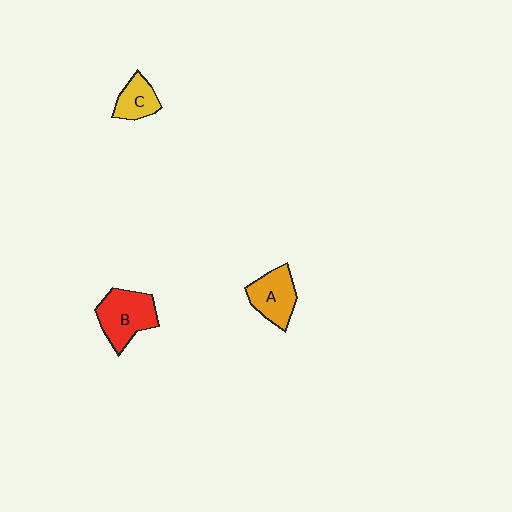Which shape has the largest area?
Shape B (red).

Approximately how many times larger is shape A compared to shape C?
Approximately 1.4 times.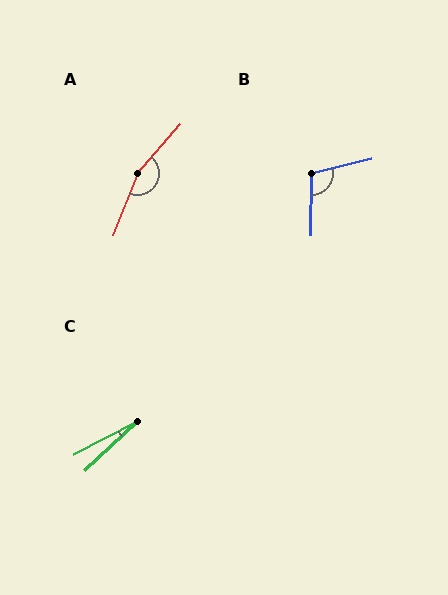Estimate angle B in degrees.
Approximately 105 degrees.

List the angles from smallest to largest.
C (15°), B (105°), A (161°).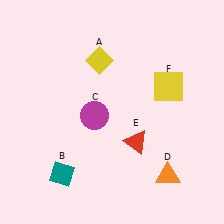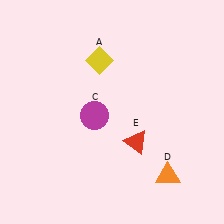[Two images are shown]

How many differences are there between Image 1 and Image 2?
There are 2 differences between the two images.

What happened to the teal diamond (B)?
The teal diamond (B) was removed in Image 2. It was in the bottom-left area of Image 1.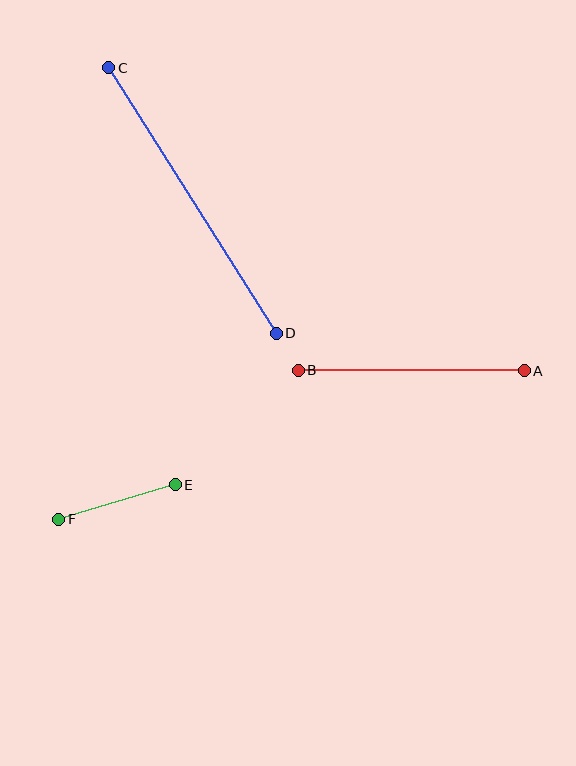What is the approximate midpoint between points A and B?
The midpoint is at approximately (411, 370) pixels.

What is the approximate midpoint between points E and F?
The midpoint is at approximately (117, 502) pixels.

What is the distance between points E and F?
The distance is approximately 122 pixels.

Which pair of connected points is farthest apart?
Points C and D are farthest apart.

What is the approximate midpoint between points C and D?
The midpoint is at approximately (193, 201) pixels.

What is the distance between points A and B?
The distance is approximately 226 pixels.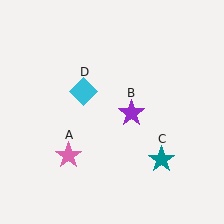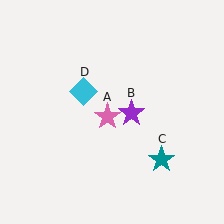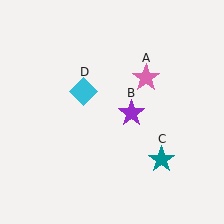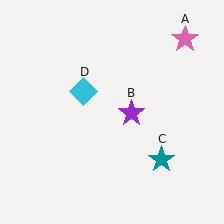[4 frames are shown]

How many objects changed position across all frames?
1 object changed position: pink star (object A).